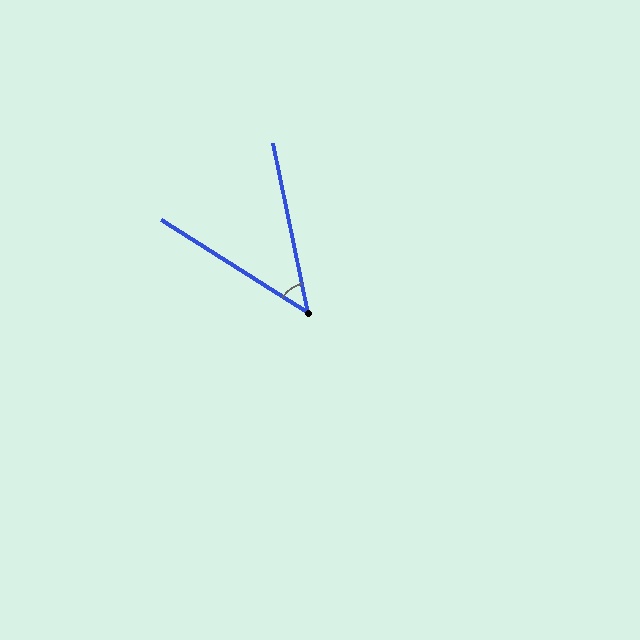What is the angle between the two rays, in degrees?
Approximately 46 degrees.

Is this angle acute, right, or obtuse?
It is acute.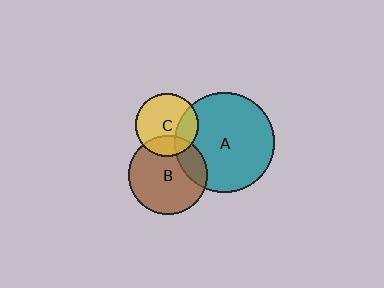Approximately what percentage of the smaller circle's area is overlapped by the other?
Approximately 25%.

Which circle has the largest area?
Circle A (teal).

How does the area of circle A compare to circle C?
Approximately 2.6 times.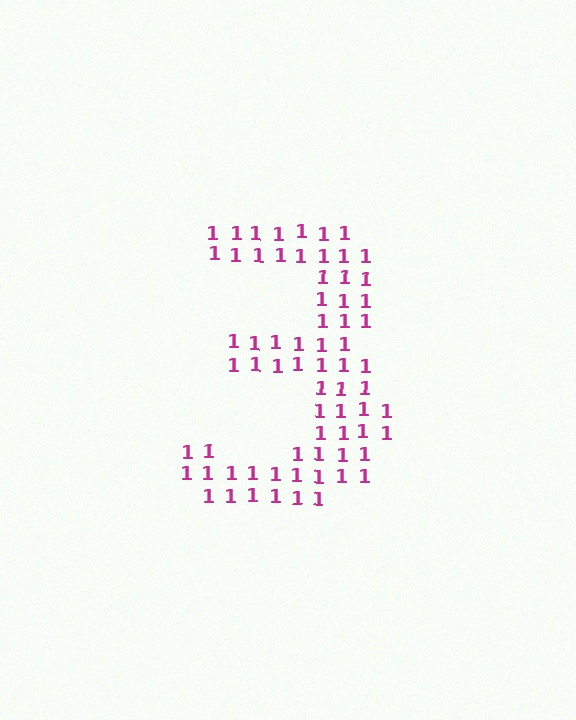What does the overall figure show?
The overall figure shows the digit 3.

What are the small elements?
The small elements are digit 1's.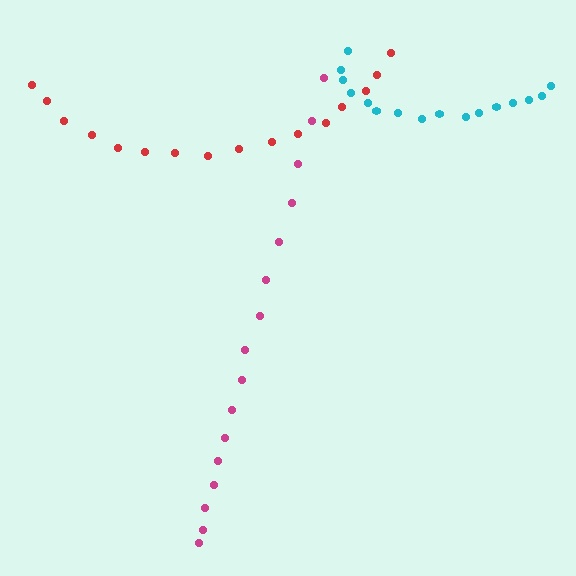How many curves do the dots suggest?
There are 3 distinct paths.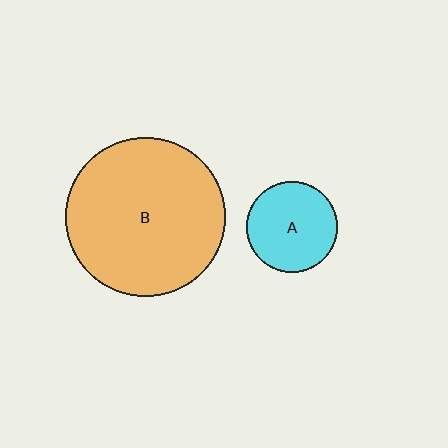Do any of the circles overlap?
No, none of the circles overlap.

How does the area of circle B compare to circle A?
Approximately 3.1 times.